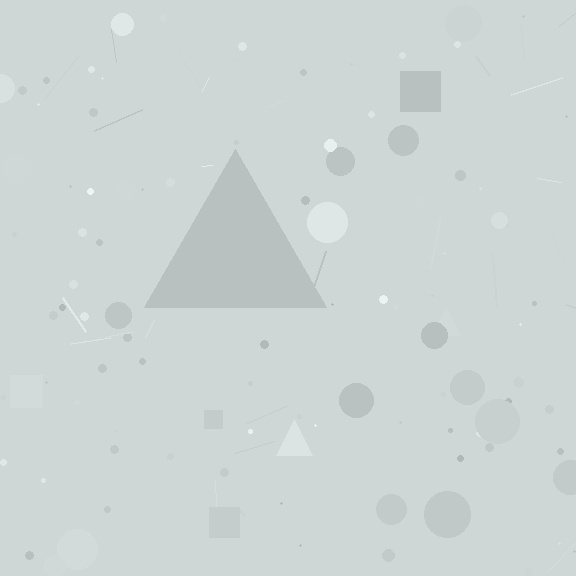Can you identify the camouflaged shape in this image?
The camouflaged shape is a triangle.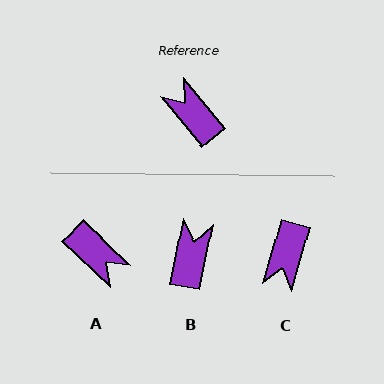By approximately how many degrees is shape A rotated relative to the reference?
Approximately 172 degrees clockwise.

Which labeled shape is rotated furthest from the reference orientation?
A, about 172 degrees away.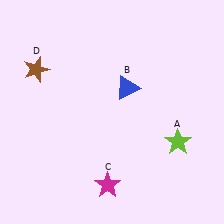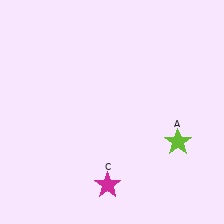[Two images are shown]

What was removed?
The brown star (D), the blue triangle (B) were removed in Image 2.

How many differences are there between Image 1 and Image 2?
There are 2 differences between the two images.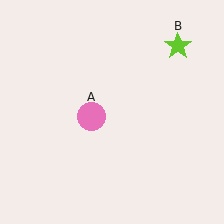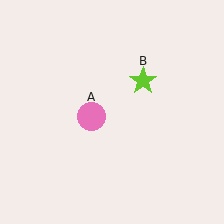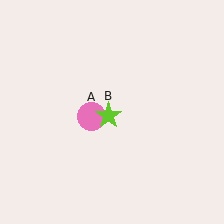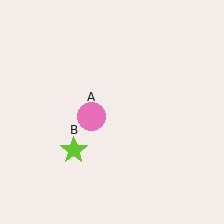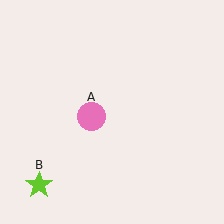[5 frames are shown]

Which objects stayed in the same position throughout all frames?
Pink circle (object A) remained stationary.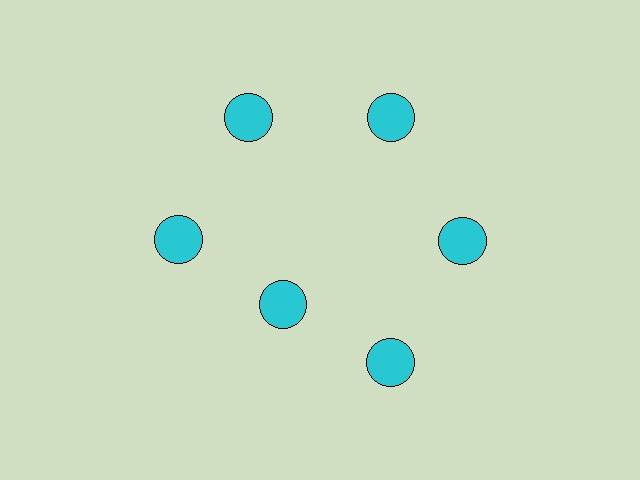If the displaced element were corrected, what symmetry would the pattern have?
It would have 6-fold rotational symmetry — the pattern would map onto itself every 60 degrees.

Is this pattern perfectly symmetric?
No. The 6 cyan circles are arranged in a ring, but one element near the 7 o'clock position is pulled inward toward the center, breaking the 6-fold rotational symmetry.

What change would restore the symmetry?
The symmetry would be restored by moving it outward, back onto the ring so that all 6 circles sit at equal angles and equal distance from the center.